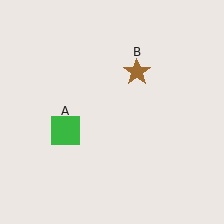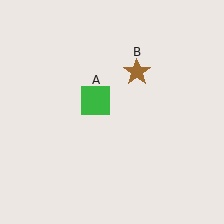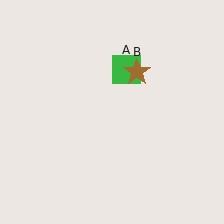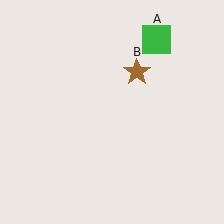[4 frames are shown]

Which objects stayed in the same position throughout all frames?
Brown star (object B) remained stationary.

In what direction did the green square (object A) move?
The green square (object A) moved up and to the right.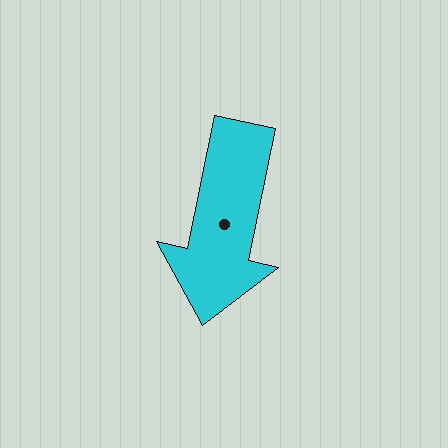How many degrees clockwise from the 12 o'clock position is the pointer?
Approximately 192 degrees.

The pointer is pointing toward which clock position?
Roughly 6 o'clock.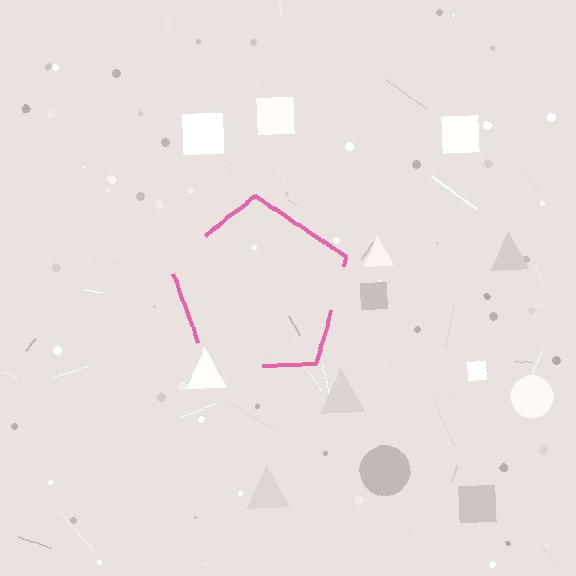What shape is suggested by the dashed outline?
The dashed outline suggests a pentagon.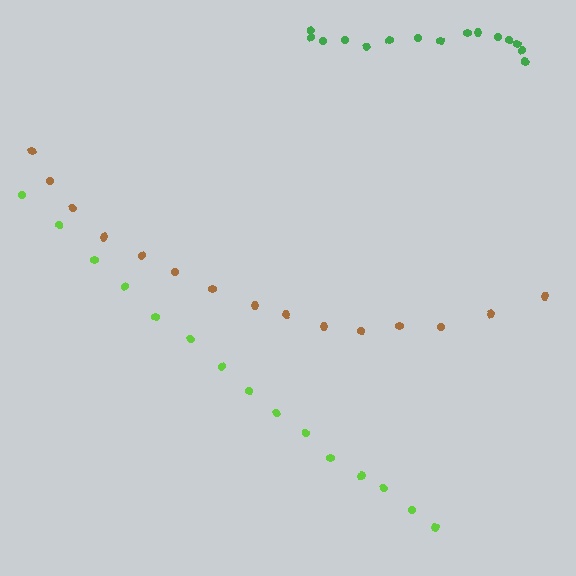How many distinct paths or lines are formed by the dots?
There are 3 distinct paths.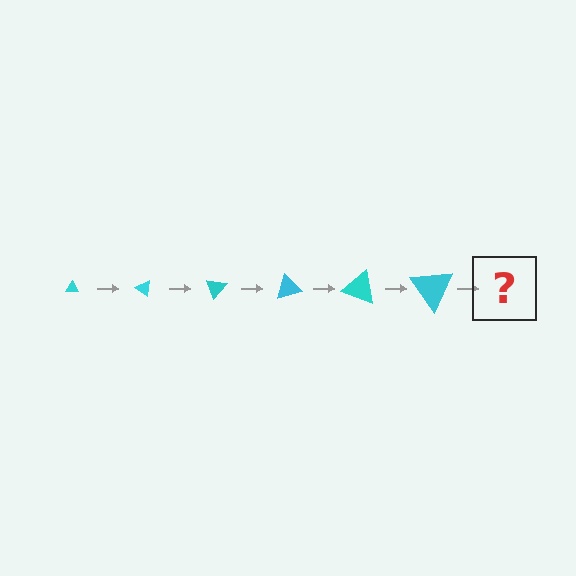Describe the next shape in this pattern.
It should be a triangle, larger than the previous one and rotated 210 degrees from the start.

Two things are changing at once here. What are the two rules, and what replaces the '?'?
The two rules are that the triangle grows larger each step and it rotates 35 degrees each step. The '?' should be a triangle, larger than the previous one and rotated 210 degrees from the start.